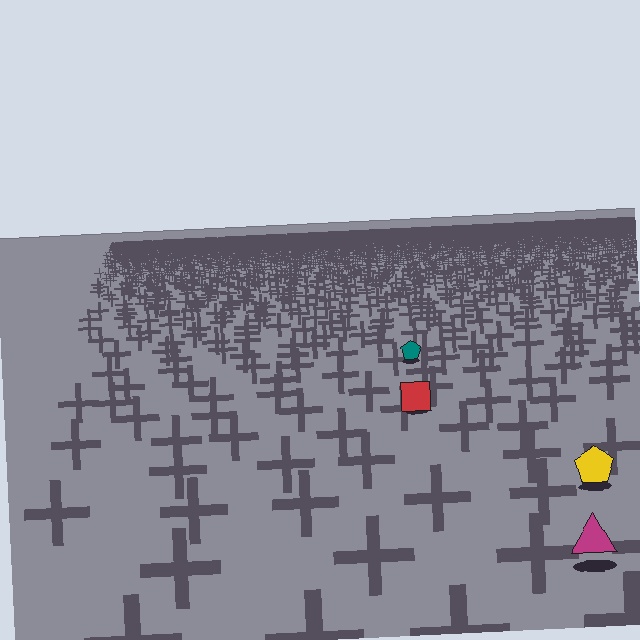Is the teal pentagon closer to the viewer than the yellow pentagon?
No. The yellow pentagon is closer — you can tell from the texture gradient: the ground texture is coarser near it.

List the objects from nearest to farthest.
From nearest to farthest: the magenta triangle, the yellow pentagon, the red square, the teal pentagon.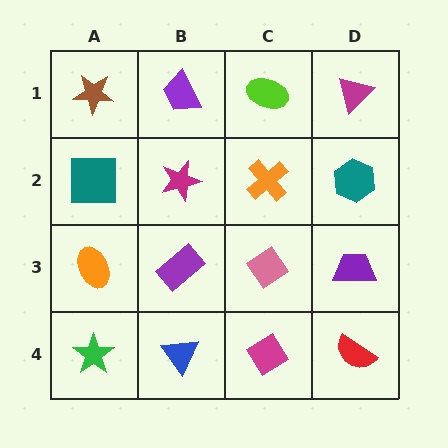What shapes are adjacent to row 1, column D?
A teal hexagon (row 2, column D), a lime ellipse (row 1, column C).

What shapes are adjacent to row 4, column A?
An orange ellipse (row 3, column A), a blue triangle (row 4, column B).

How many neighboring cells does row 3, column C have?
4.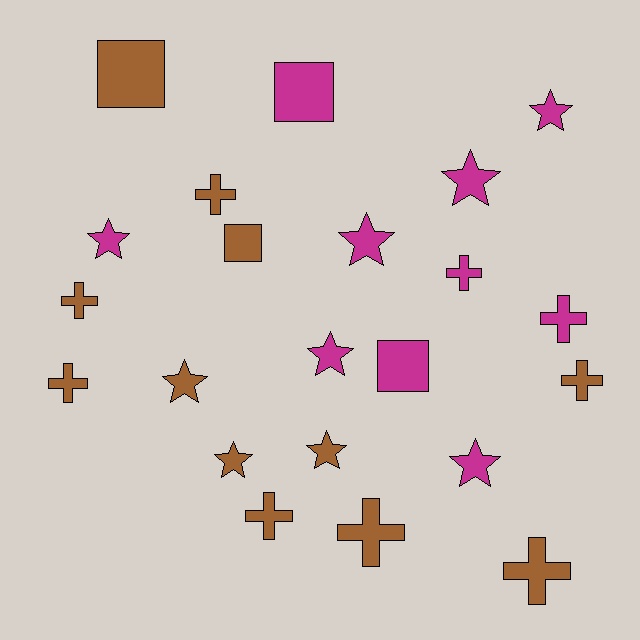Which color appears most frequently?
Brown, with 12 objects.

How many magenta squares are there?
There are 2 magenta squares.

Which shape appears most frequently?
Star, with 9 objects.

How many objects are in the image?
There are 22 objects.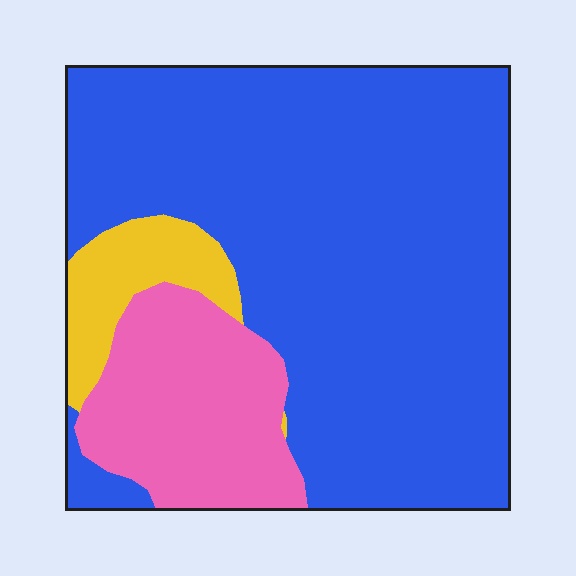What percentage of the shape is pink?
Pink takes up about one fifth (1/5) of the shape.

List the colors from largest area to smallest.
From largest to smallest: blue, pink, yellow.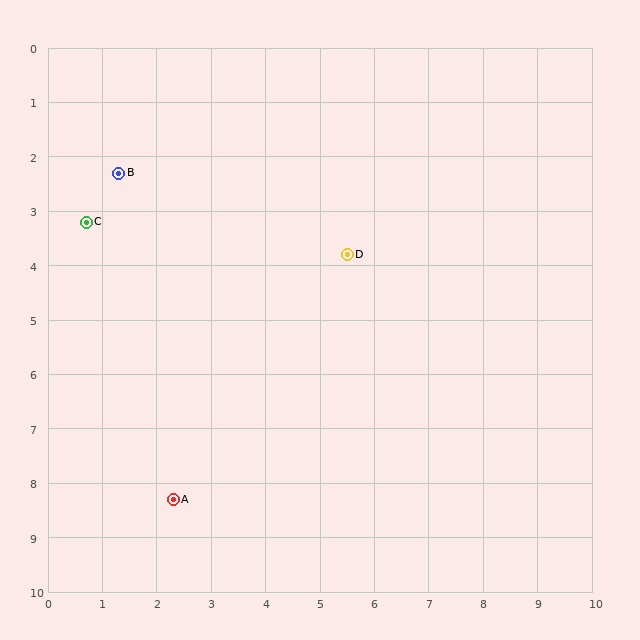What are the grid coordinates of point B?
Point B is at approximately (1.3, 2.3).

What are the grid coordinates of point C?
Point C is at approximately (0.7, 3.2).